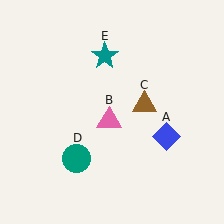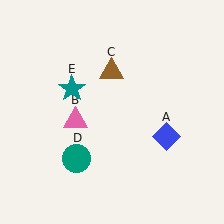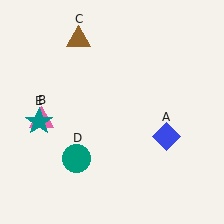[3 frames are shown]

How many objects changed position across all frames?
3 objects changed position: pink triangle (object B), brown triangle (object C), teal star (object E).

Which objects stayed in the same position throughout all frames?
Blue diamond (object A) and teal circle (object D) remained stationary.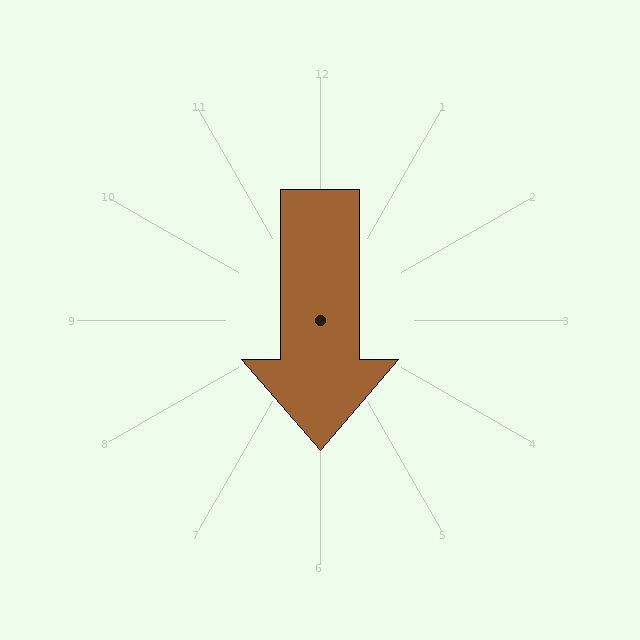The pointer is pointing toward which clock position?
Roughly 6 o'clock.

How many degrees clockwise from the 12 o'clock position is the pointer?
Approximately 180 degrees.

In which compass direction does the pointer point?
South.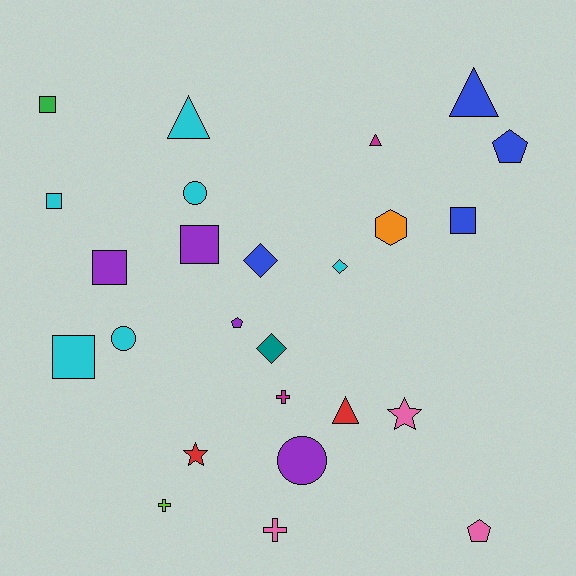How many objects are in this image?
There are 25 objects.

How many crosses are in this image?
There are 3 crosses.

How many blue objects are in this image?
There are 4 blue objects.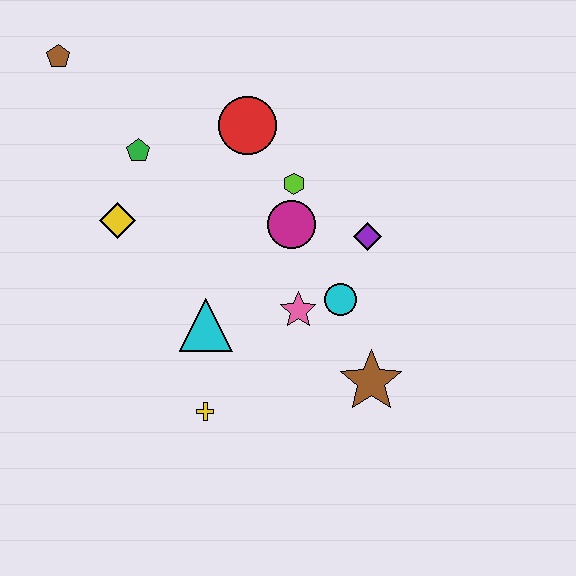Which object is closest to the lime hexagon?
The magenta circle is closest to the lime hexagon.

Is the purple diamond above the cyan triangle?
Yes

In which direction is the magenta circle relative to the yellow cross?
The magenta circle is above the yellow cross.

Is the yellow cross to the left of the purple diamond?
Yes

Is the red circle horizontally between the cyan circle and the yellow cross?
Yes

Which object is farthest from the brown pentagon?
The brown star is farthest from the brown pentagon.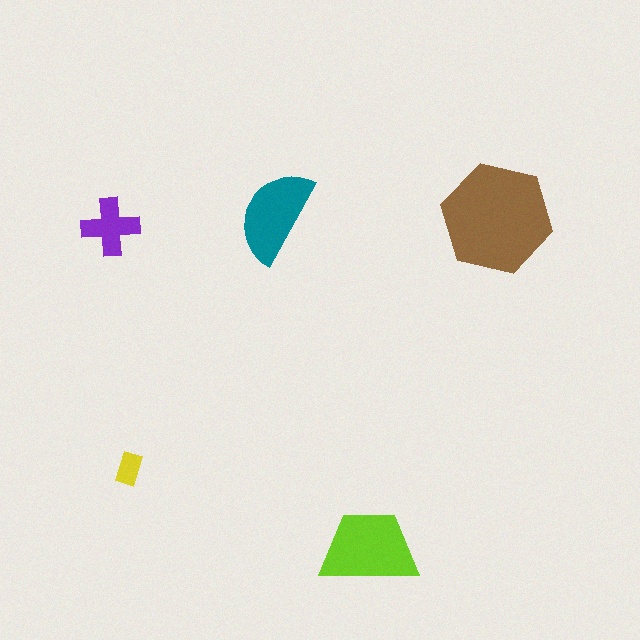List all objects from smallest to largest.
The yellow rectangle, the purple cross, the teal semicircle, the lime trapezoid, the brown hexagon.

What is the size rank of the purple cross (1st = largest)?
4th.